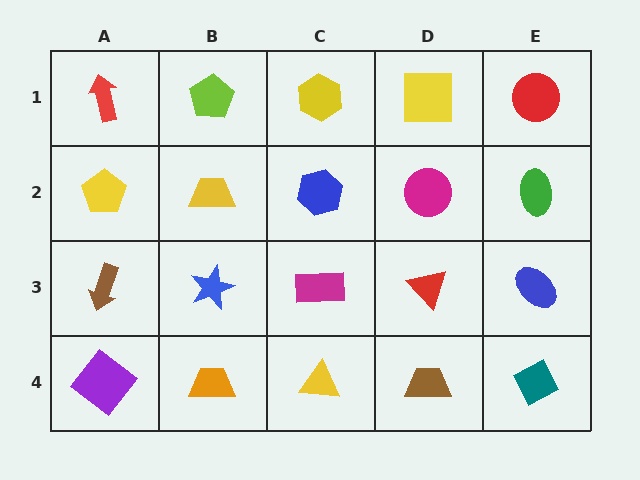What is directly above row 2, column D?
A yellow square.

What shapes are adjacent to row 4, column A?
A brown arrow (row 3, column A), an orange trapezoid (row 4, column B).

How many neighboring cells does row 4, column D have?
3.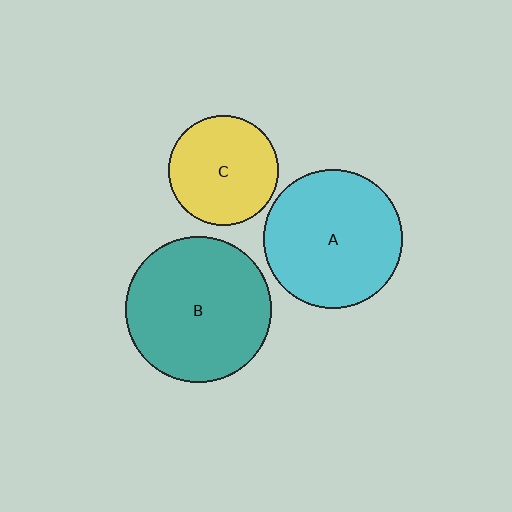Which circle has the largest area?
Circle B (teal).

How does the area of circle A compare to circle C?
Approximately 1.6 times.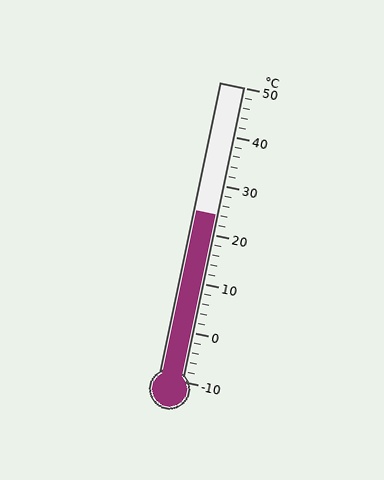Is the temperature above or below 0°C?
The temperature is above 0°C.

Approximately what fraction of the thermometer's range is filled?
The thermometer is filled to approximately 55% of its range.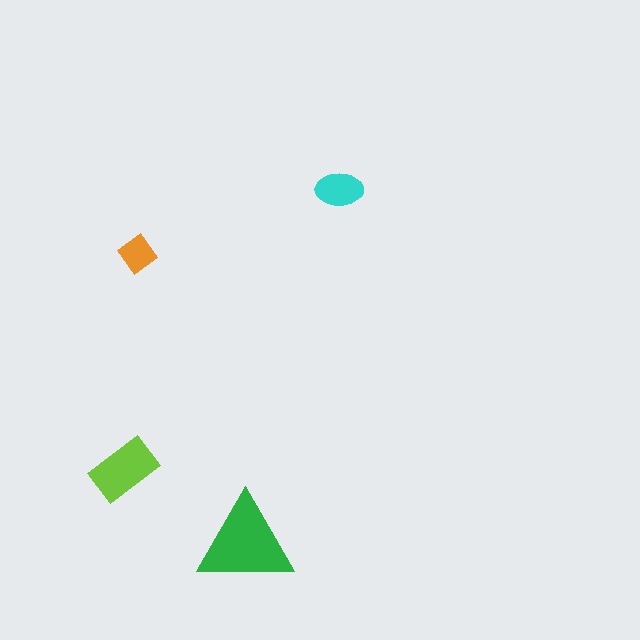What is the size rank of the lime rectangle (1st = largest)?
2nd.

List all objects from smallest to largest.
The orange diamond, the cyan ellipse, the lime rectangle, the green triangle.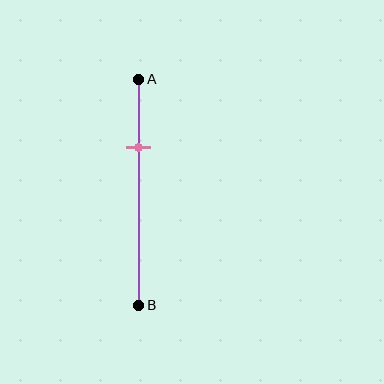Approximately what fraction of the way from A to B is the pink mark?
The pink mark is approximately 30% of the way from A to B.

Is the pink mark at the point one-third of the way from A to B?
No, the mark is at about 30% from A, not at the 33% one-third point.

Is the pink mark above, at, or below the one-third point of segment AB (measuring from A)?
The pink mark is above the one-third point of segment AB.